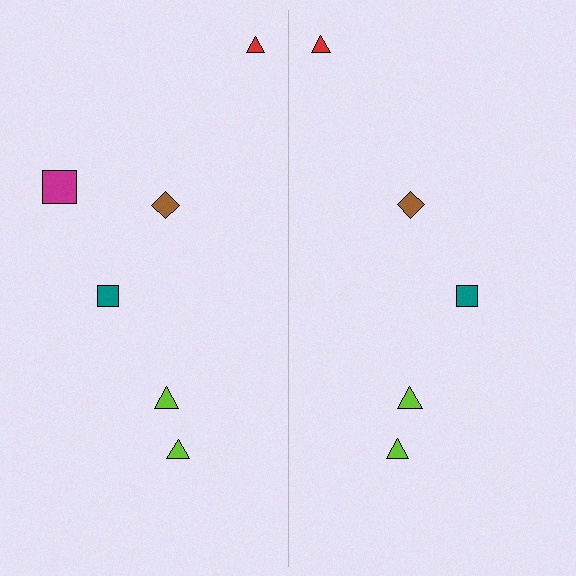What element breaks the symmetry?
A magenta square is missing from the right side.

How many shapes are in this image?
There are 11 shapes in this image.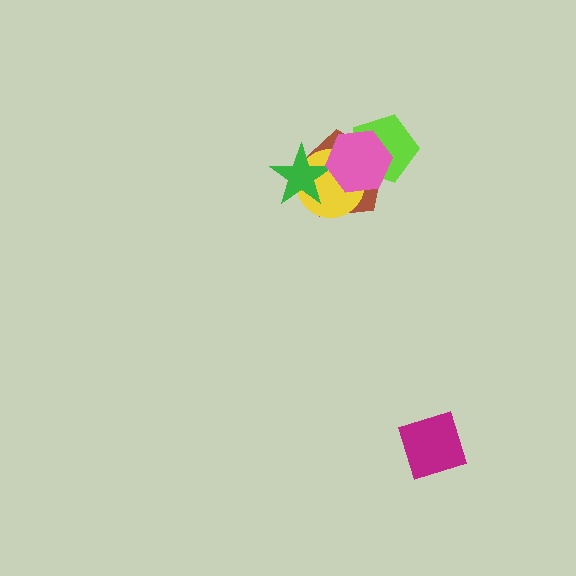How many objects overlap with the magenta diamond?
0 objects overlap with the magenta diamond.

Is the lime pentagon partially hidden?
Yes, it is partially covered by another shape.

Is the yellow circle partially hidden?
Yes, it is partially covered by another shape.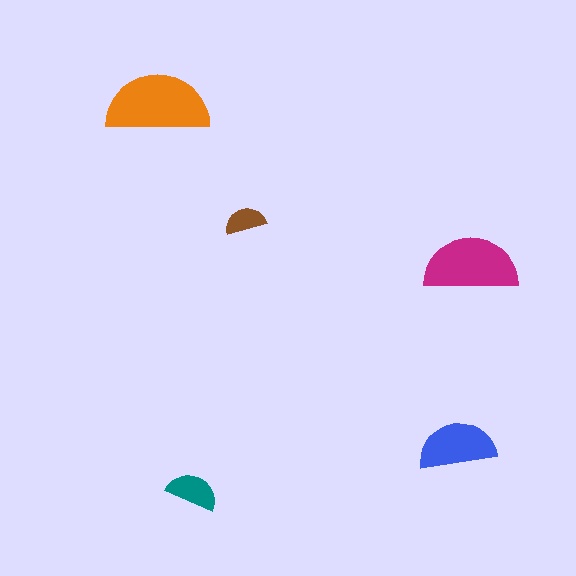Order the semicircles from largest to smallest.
the orange one, the magenta one, the blue one, the teal one, the brown one.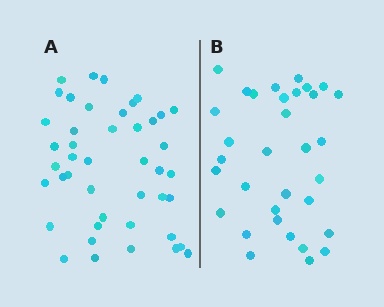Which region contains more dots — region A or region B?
Region A (the left region) has more dots.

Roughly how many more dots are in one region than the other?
Region A has roughly 12 or so more dots than region B.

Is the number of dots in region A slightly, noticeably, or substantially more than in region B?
Region A has noticeably more, but not dramatically so. The ratio is roughly 1.3 to 1.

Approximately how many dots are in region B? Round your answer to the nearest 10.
About 30 dots. (The exact count is 33, which rounds to 30.)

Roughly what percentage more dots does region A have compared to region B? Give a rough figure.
About 35% more.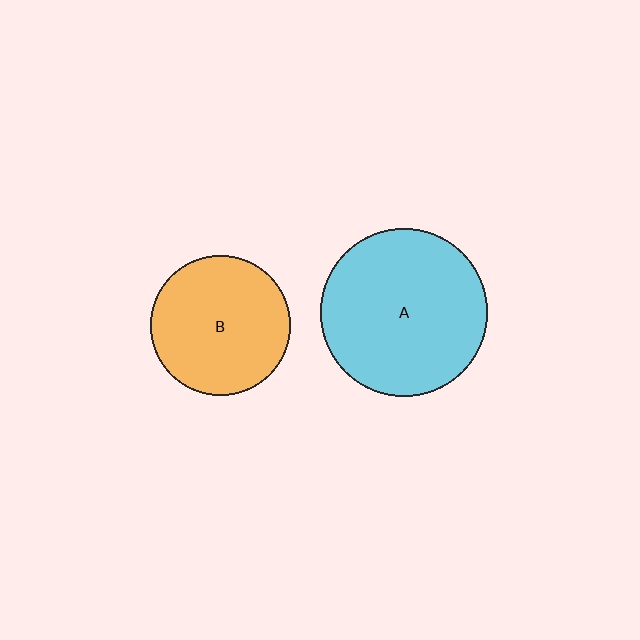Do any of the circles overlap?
No, none of the circles overlap.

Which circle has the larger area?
Circle A (cyan).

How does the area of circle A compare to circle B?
Approximately 1.4 times.